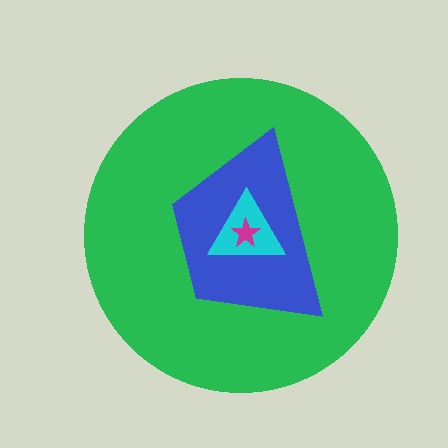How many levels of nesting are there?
4.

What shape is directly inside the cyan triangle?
The magenta star.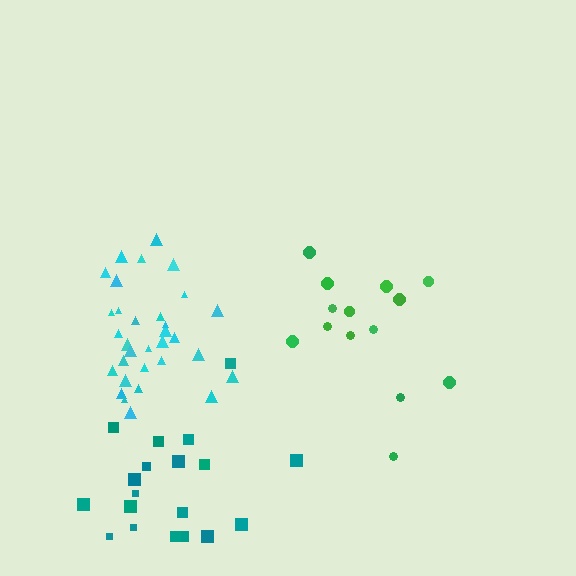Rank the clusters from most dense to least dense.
cyan, green, teal.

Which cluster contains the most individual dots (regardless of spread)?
Cyan (32).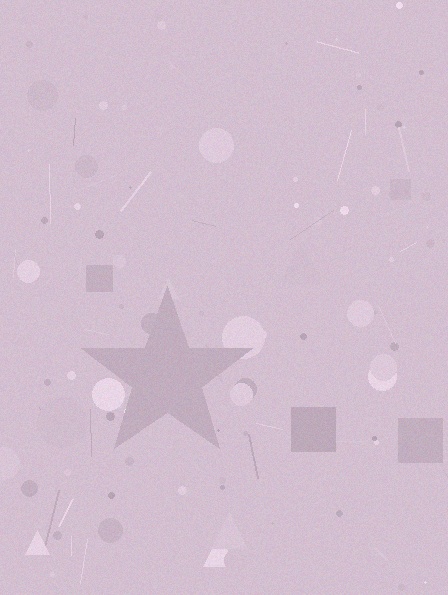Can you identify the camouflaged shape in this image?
The camouflaged shape is a star.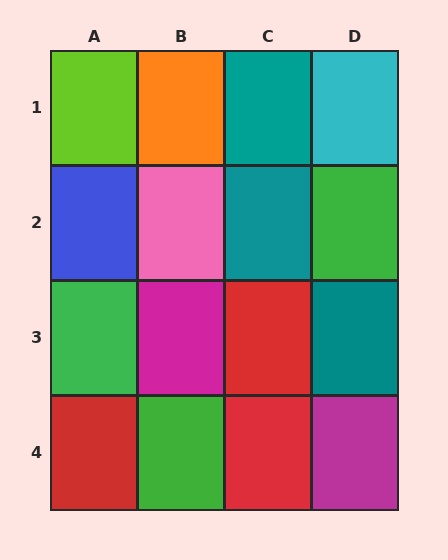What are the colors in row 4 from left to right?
Red, green, red, magenta.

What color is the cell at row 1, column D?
Cyan.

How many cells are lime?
1 cell is lime.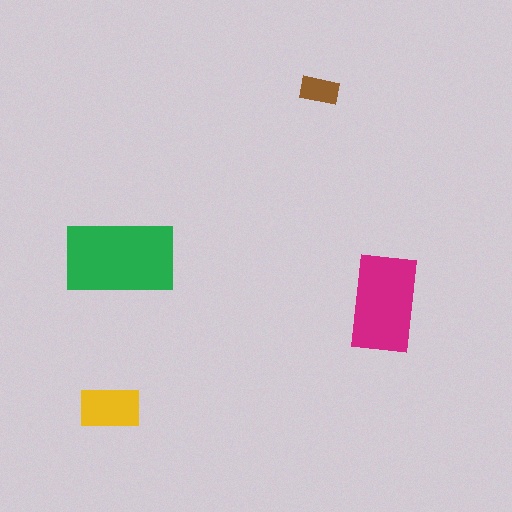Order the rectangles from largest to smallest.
the green one, the magenta one, the yellow one, the brown one.